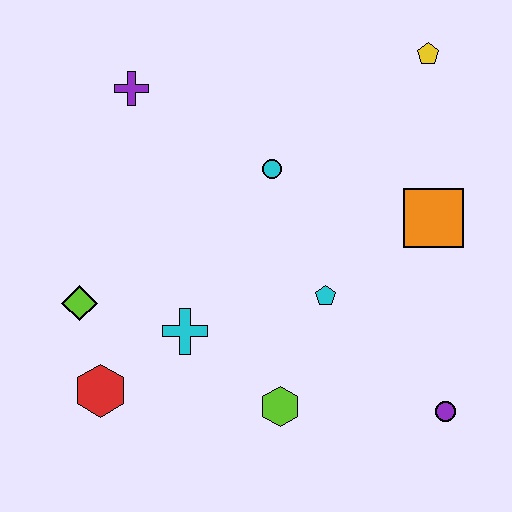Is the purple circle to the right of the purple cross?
Yes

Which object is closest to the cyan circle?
The cyan pentagon is closest to the cyan circle.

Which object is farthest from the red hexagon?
The yellow pentagon is farthest from the red hexagon.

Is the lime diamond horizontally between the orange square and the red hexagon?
No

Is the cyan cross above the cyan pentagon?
No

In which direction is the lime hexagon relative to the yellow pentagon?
The lime hexagon is below the yellow pentagon.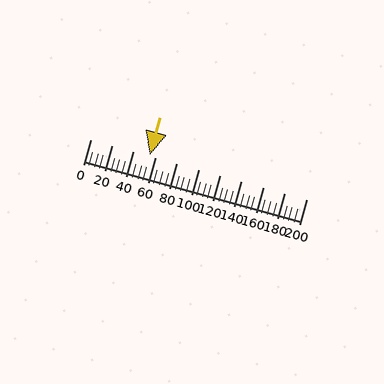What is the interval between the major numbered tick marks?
The major tick marks are spaced 20 units apart.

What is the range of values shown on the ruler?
The ruler shows values from 0 to 200.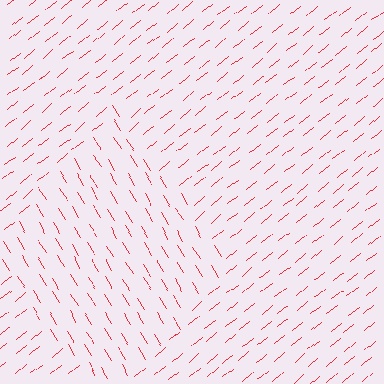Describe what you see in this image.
The image is filled with small red line segments. A diamond region in the image has lines oriented differently from the surrounding lines, creating a visible texture boundary.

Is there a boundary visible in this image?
Yes, there is a texture boundary formed by a change in line orientation.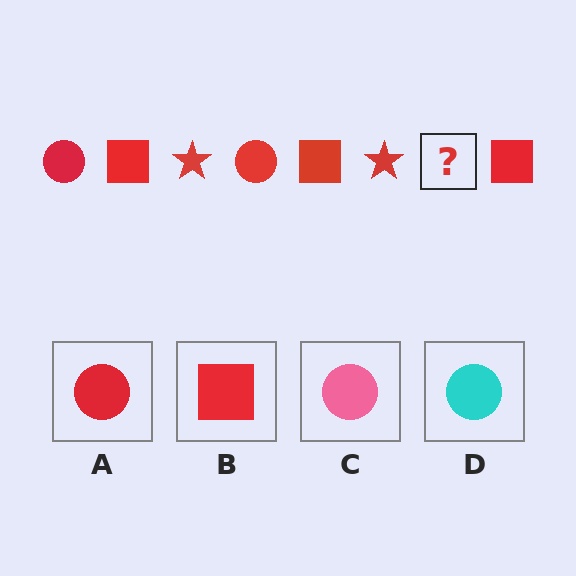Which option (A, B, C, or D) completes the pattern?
A.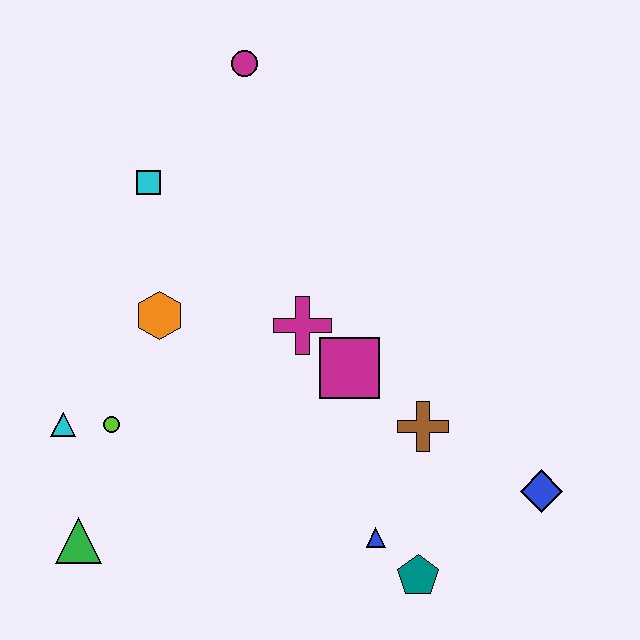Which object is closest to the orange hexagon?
The lime circle is closest to the orange hexagon.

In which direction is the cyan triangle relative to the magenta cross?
The cyan triangle is to the left of the magenta cross.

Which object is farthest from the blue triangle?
The magenta circle is farthest from the blue triangle.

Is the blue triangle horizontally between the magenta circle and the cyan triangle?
No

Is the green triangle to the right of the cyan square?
No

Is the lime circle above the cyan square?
No